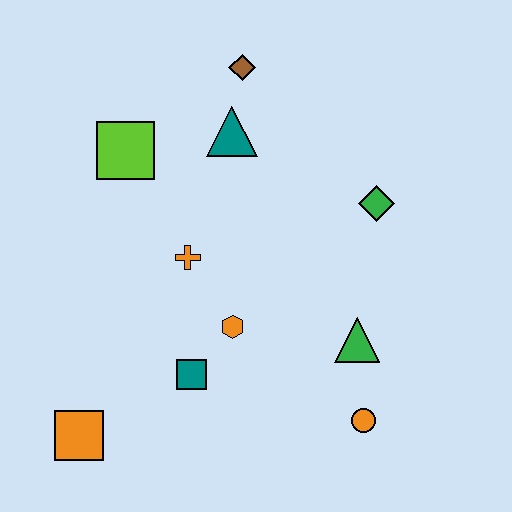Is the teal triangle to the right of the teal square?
Yes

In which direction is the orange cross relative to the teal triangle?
The orange cross is below the teal triangle.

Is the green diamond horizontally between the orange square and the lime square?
No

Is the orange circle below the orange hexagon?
Yes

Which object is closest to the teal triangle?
The brown diamond is closest to the teal triangle.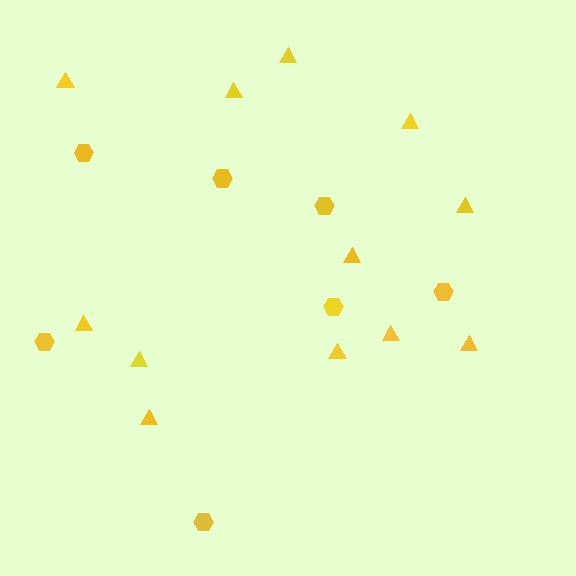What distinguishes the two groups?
There are 2 groups: one group of triangles (12) and one group of hexagons (7).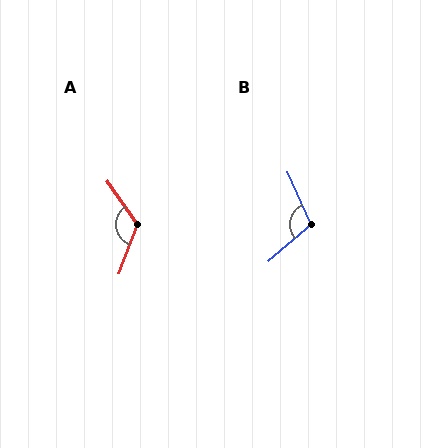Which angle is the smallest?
B, at approximately 106 degrees.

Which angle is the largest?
A, at approximately 124 degrees.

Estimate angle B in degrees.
Approximately 106 degrees.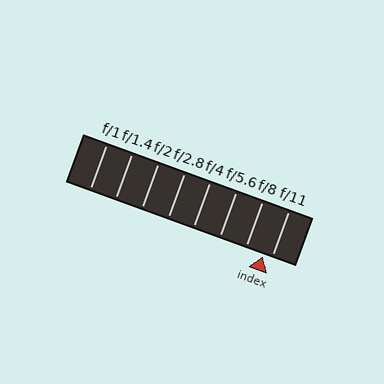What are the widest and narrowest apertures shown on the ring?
The widest aperture shown is f/1 and the narrowest is f/11.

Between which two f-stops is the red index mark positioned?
The index mark is between f/8 and f/11.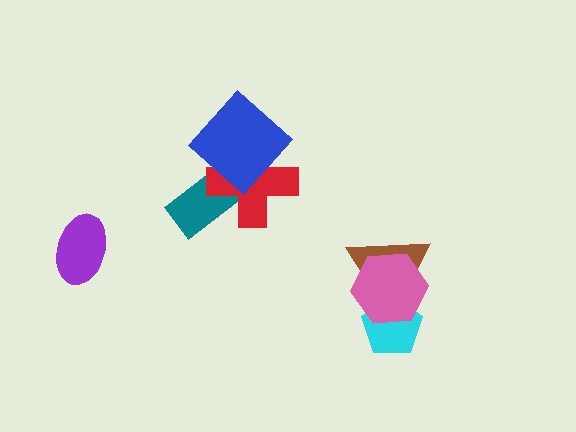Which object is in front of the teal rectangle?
The red cross is in front of the teal rectangle.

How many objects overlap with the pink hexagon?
2 objects overlap with the pink hexagon.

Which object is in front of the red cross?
The blue diamond is in front of the red cross.